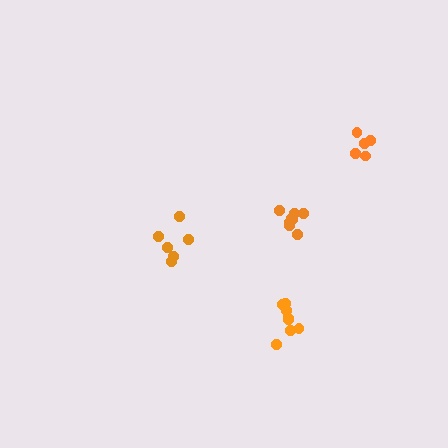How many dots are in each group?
Group 1: 6 dots, Group 2: 8 dots, Group 3: 9 dots, Group 4: 5 dots (28 total).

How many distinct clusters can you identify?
There are 4 distinct clusters.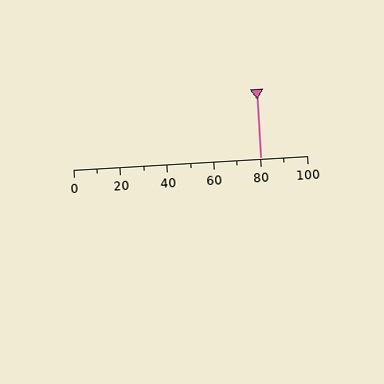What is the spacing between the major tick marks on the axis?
The major ticks are spaced 20 apart.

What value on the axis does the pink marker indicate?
The marker indicates approximately 80.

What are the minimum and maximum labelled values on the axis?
The axis runs from 0 to 100.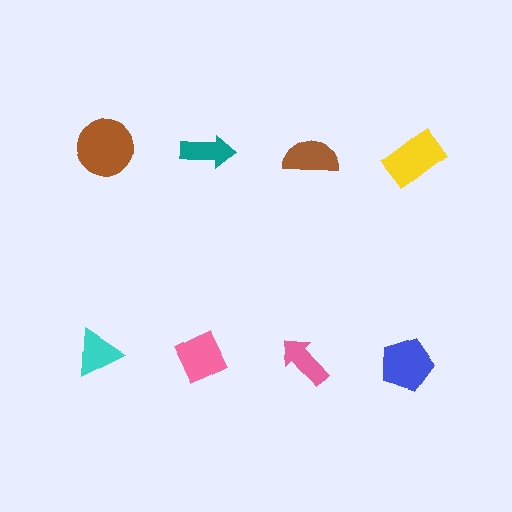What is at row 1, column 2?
A teal arrow.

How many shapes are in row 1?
4 shapes.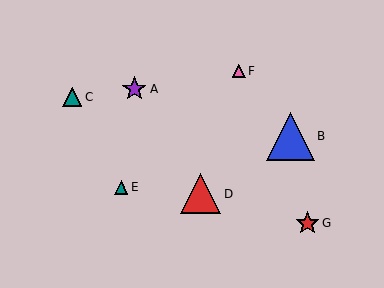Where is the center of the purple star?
The center of the purple star is at (134, 89).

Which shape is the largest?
The blue triangle (labeled B) is the largest.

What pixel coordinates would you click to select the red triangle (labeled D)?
Click at (201, 194) to select the red triangle D.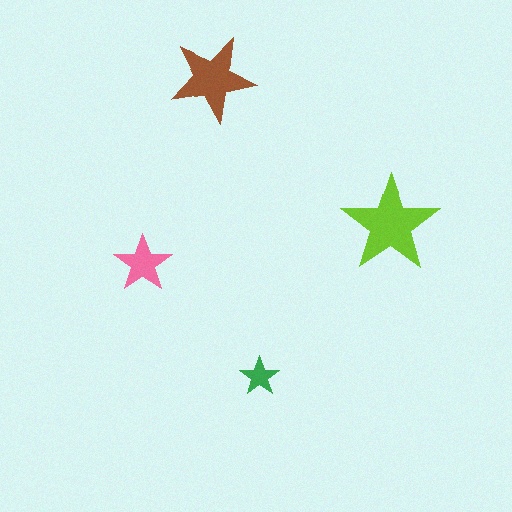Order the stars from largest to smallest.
the lime one, the brown one, the pink one, the green one.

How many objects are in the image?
There are 4 objects in the image.